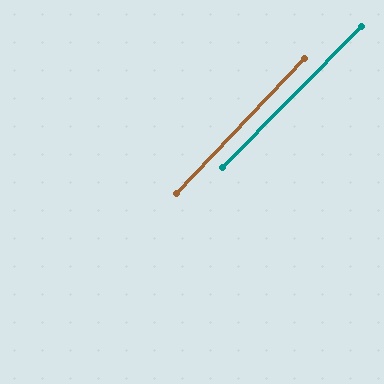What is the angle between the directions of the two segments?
Approximately 1 degree.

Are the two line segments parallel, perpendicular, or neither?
Parallel — their directions differ by only 1.2°.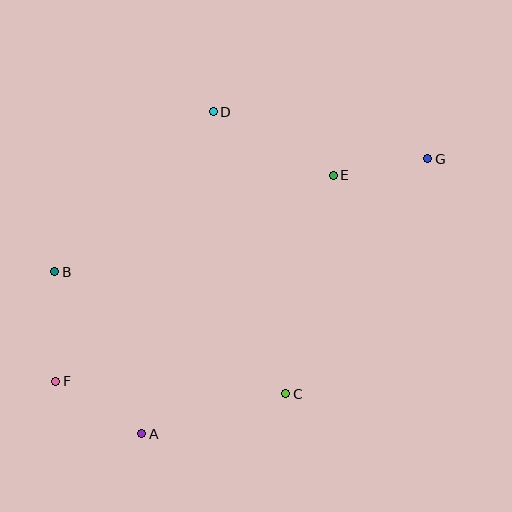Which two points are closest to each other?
Points E and G are closest to each other.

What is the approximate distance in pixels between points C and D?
The distance between C and D is approximately 291 pixels.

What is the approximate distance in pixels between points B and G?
The distance between B and G is approximately 390 pixels.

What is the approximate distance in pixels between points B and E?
The distance between B and E is approximately 295 pixels.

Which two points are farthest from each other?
Points F and G are farthest from each other.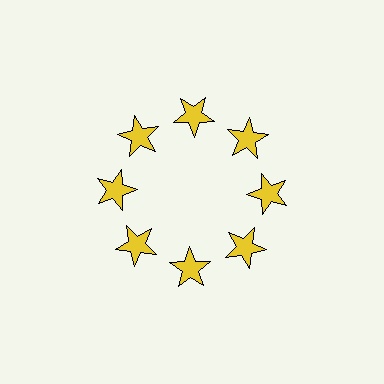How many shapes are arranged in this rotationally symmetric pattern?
There are 8 shapes, arranged in 8 groups of 1.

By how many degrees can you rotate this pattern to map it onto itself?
The pattern maps onto itself every 45 degrees of rotation.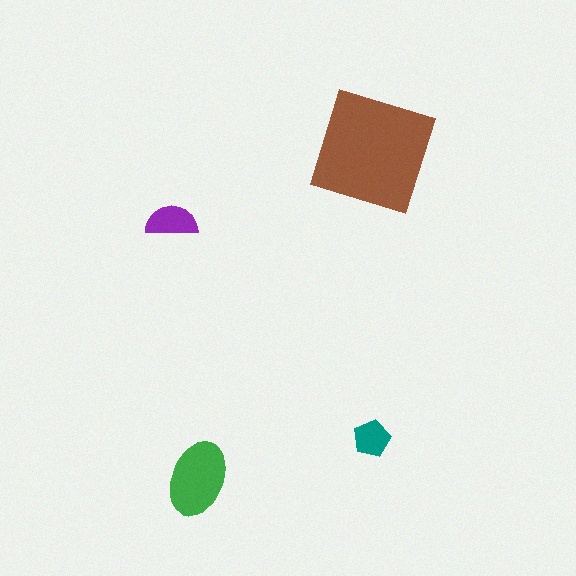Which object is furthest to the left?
The purple semicircle is leftmost.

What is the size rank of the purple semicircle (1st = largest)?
3rd.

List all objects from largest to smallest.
The brown square, the green ellipse, the purple semicircle, the teal pentagon.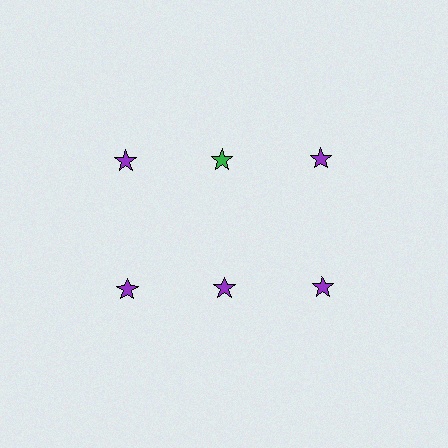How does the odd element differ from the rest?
It has a different color: green instead of purple.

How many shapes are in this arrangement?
There are 6 shapes arranged in a grid pattern.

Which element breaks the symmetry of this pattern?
The green star in the top row, second from left column breaks the symmetry. All other shapes are purple stars.